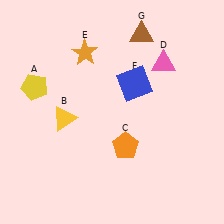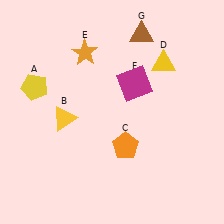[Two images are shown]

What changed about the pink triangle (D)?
In Image 1, D is pink. In Image 2, it changed to yellow.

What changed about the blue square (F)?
In Image 1, F is blue. In Image 2, it changed to magenta.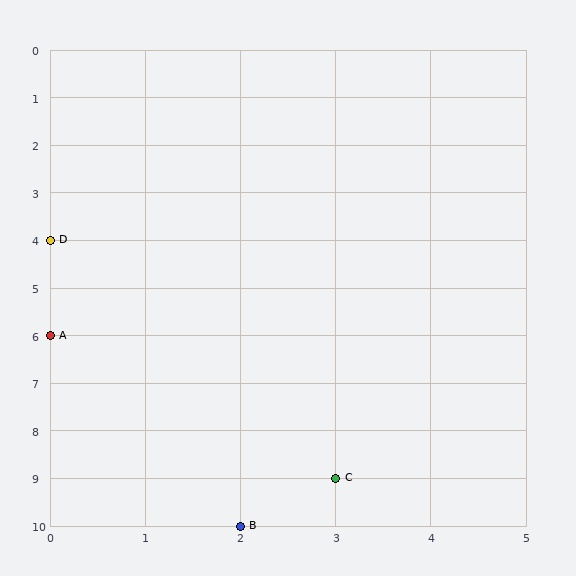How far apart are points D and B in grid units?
Points D and B are 2 columns and 6 rows apart (about 6.3 grid units diagonally).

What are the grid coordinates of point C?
Point C is at grid coordinates (3, 9).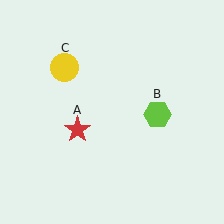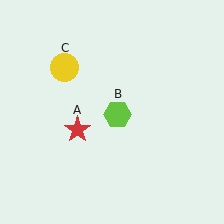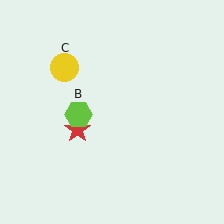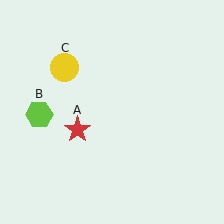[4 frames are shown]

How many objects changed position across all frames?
1 object changed position: lime hexagon (object B).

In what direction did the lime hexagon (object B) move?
The lime hexagon (object B) moved left.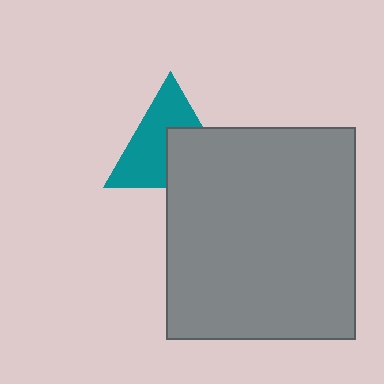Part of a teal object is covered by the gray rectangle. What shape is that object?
It is a triangle.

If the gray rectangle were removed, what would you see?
You would see the complete teal triangle.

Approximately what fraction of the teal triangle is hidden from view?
Roughly 42% of the teal triangle is hidden behind the gray rectangle.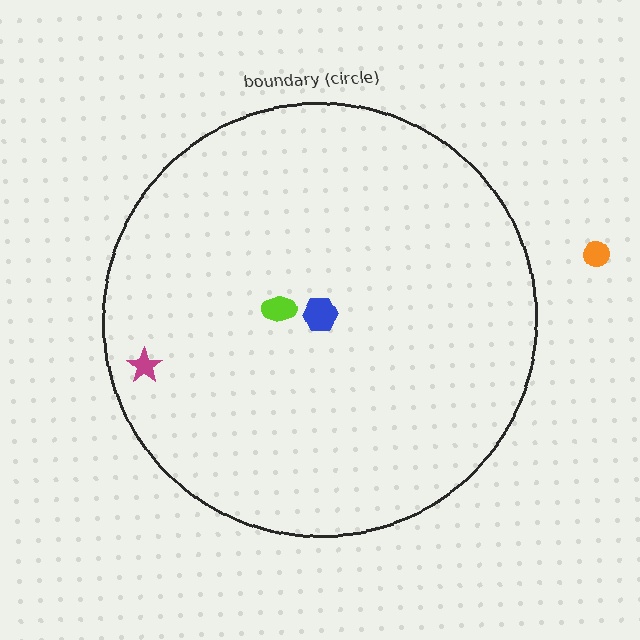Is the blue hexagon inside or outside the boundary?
Inside.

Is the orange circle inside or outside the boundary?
Outside.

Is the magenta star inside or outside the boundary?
Inside.